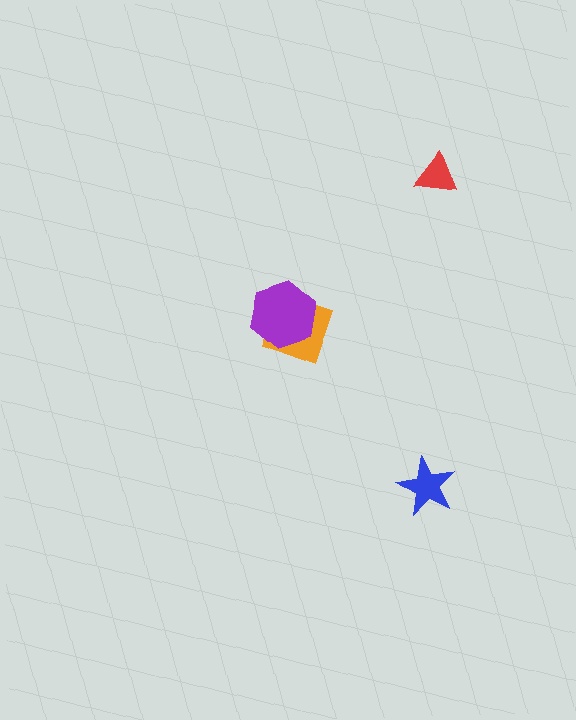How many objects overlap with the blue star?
0 objects overlap with the blue star.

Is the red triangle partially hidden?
No, no other shape covers it.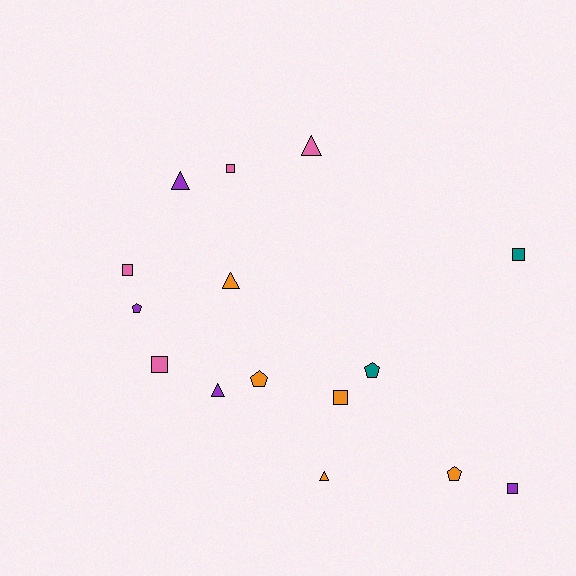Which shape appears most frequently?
Square, with 6 objects.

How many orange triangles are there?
There are 2 orange triangles.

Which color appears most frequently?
Orange, with 5 objects.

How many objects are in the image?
There are 15 objects.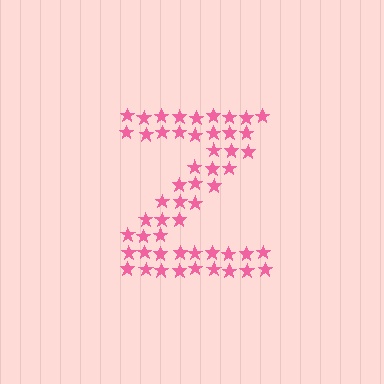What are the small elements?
The small elements are stars.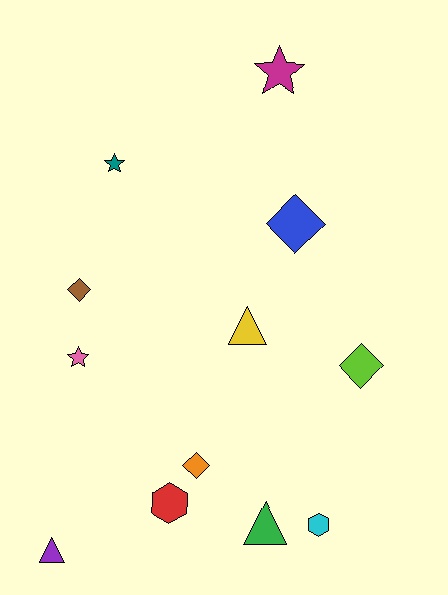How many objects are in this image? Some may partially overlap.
There are 12 objects.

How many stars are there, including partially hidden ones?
There are 3 stars.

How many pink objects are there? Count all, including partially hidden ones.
There is 1 pink object.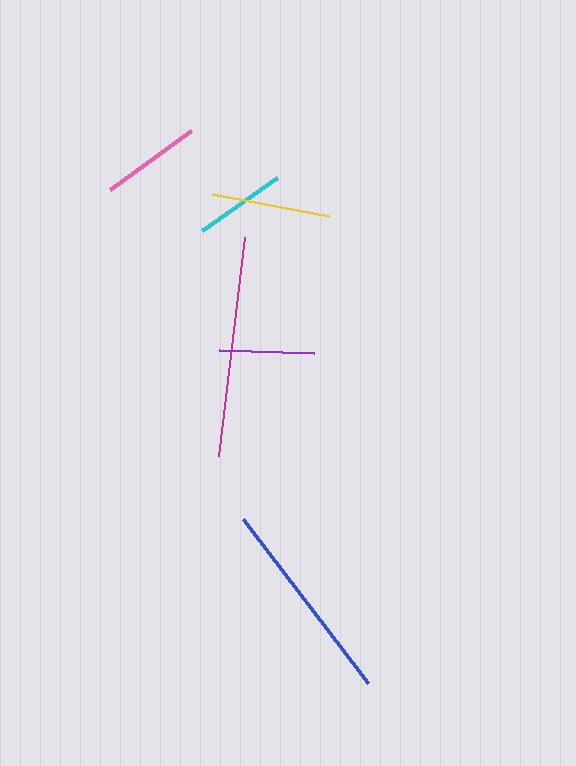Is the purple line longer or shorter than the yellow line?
The yellow line is longer than the purple line.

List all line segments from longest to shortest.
From longest to shortest: magenta, blue, yellow, pink, purple, cyan.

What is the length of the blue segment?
The blue segment is approximately 207 pixels long.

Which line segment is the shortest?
The cyan line is the shortest at approximately 93 pixels.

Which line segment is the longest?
The magenta line is the longest at approximately 220 pixels.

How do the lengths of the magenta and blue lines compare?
The magenta and blue lines are approximately the same length.